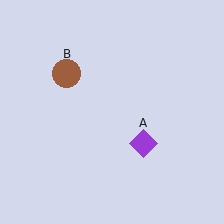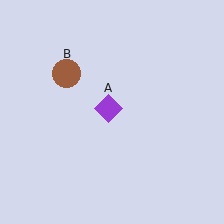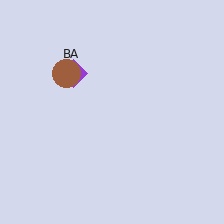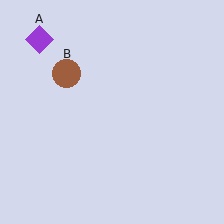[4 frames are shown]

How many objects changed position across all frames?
1 object changed position: purple diamond (object A).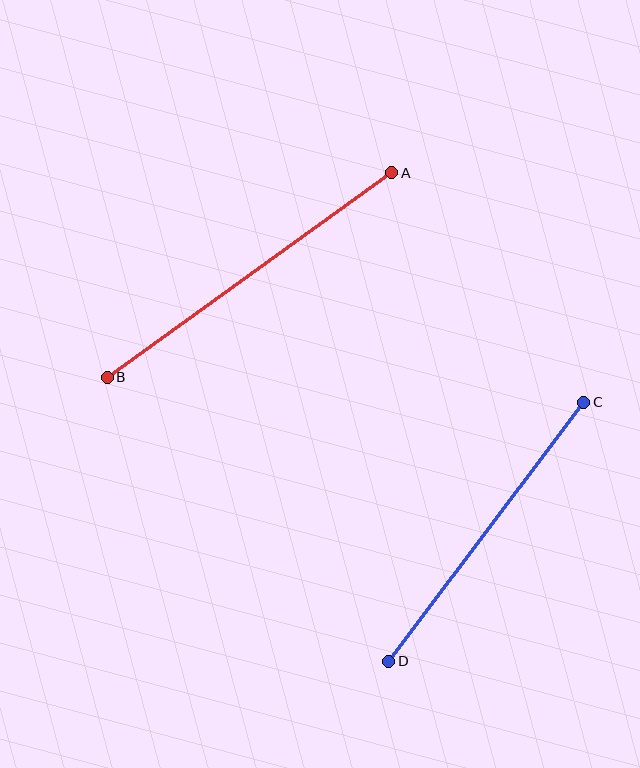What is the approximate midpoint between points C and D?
The midpoint is at approximately (486, 532) pixels.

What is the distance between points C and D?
The distance is approximately 324 pixels.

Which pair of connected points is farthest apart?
Points A and B are farthest apart.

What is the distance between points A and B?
The distance is approximately 351 pixels.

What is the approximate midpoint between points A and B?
The midpoint is at approximately (249, 275) pixels.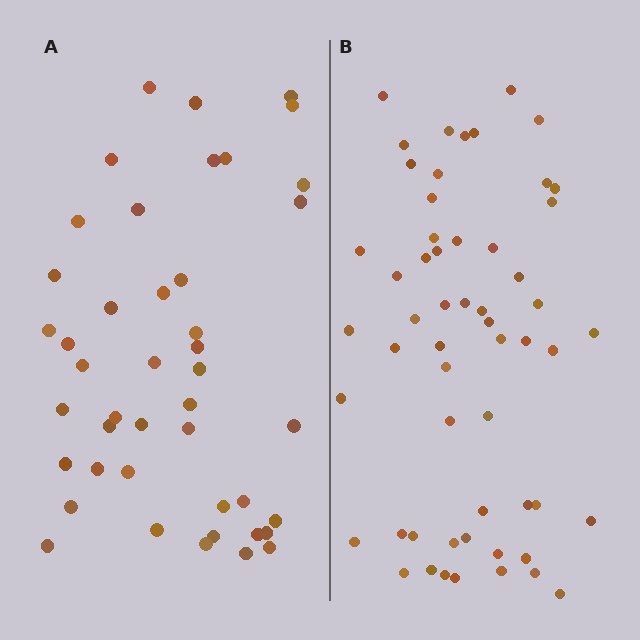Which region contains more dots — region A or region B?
Region B (the right region) has more dots.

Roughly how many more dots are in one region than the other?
Region B has roughly 12 or so more dots than region A.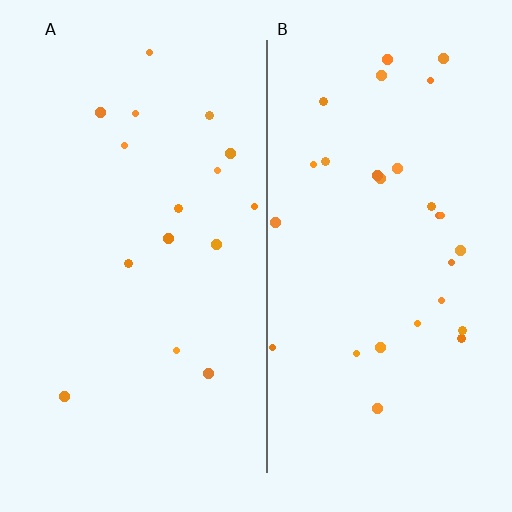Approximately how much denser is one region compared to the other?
Approximately 1.8× — region B over region A.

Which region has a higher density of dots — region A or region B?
B (the right).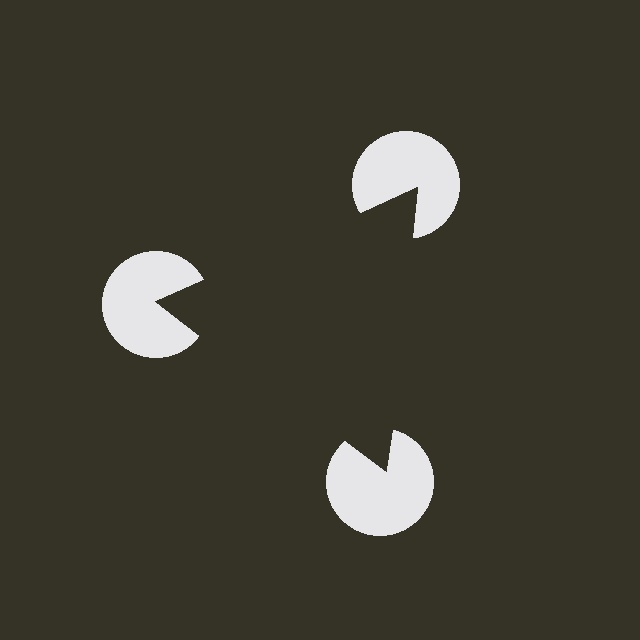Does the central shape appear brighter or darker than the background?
It typically appears slightly darker than the background, even though no actual brightness change is drawn.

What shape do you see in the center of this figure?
An illusory triangle — its edges are inferred from the aligned wedge cuts in the pac-man discs, not physically drawn.